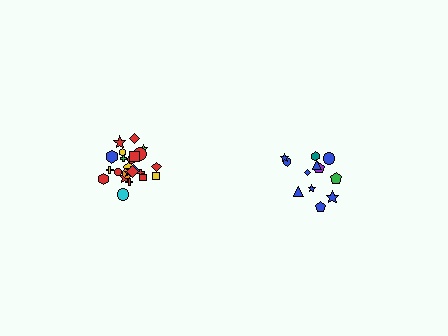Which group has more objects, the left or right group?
The left group.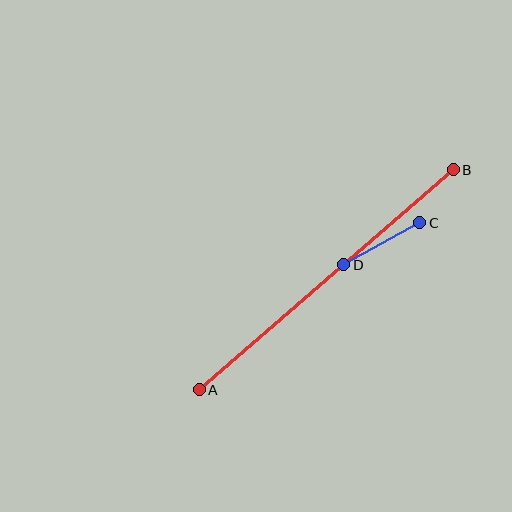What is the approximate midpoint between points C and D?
The midpoint is at approximately (382, 244) pixels.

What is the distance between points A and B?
The distance is approximately 336 pixels.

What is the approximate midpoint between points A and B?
The midpoint is at approximately (326, 280) pixels.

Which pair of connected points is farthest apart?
Points A and B are farthest apart.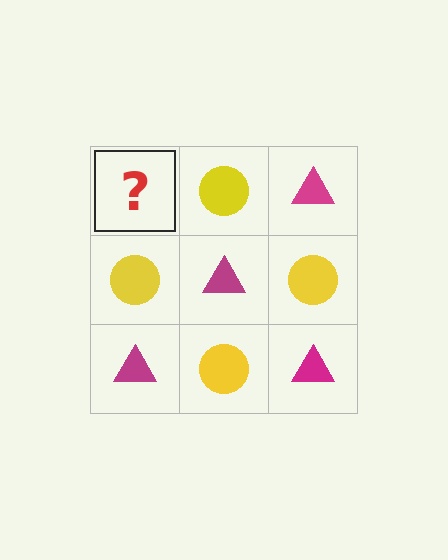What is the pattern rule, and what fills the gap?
The rule is that it alternates magenta triangle and yellow circle in a checkerboard pattern. The gap should be filled with a magenta triangle.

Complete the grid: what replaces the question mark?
The question mark should be replaced with a magenta triangle.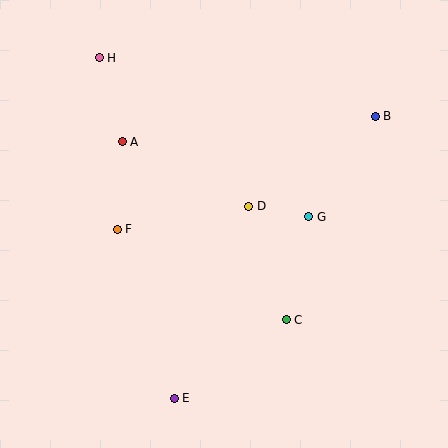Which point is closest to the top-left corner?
Point H is closest to the top-left corner.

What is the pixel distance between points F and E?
The distance between F and E is 178 pixels.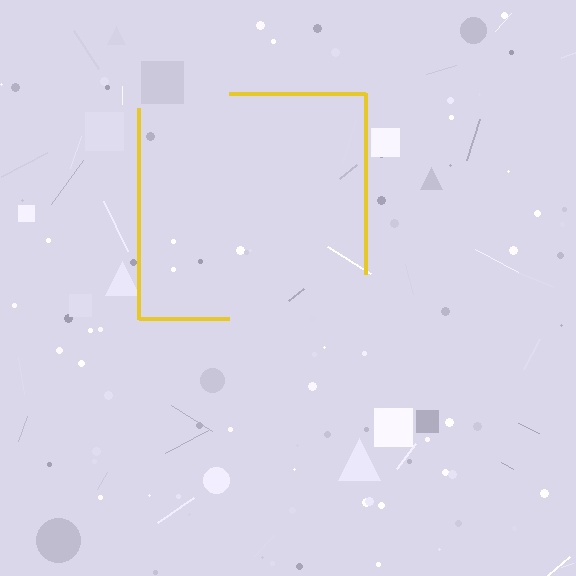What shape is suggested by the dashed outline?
The dashed outline suggests a square.